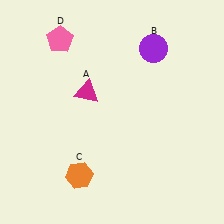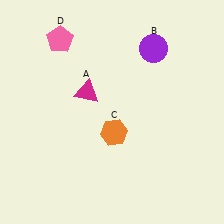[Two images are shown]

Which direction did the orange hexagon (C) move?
The orange hexagon (C) moved up.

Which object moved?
The orange hexagon (C) moved up.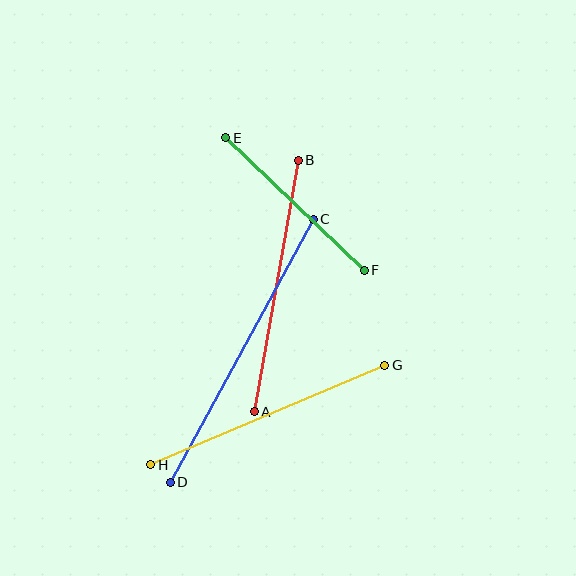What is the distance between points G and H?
The distance is approximately 254 pixels.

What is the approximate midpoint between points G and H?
The midpoint is at approximately (268, 415) pixels.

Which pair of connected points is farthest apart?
Points C and D are farthest apart.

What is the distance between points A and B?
The distance is approximately 255 pixels.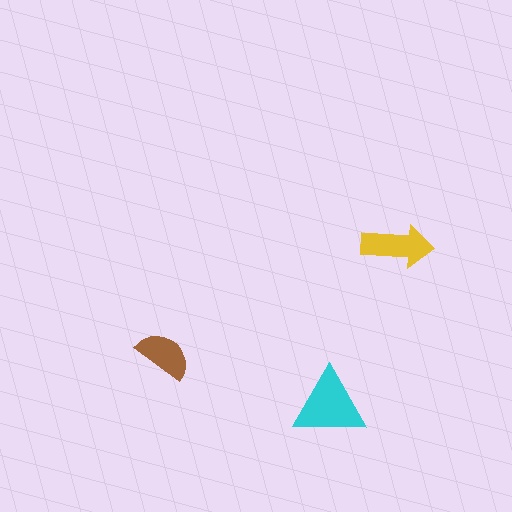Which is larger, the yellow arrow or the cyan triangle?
The cyan triangle.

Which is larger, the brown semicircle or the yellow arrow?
The yellow arrow.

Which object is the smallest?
The brown semicircle.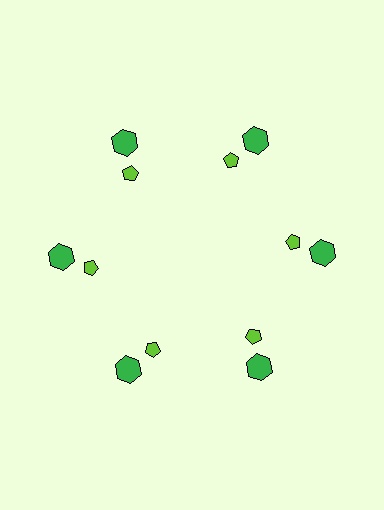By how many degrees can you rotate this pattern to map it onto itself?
The pattern maps onto itself every 60 degrees of rotation.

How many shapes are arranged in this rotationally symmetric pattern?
There are 12 shapes, arranged in 6 groups of 2.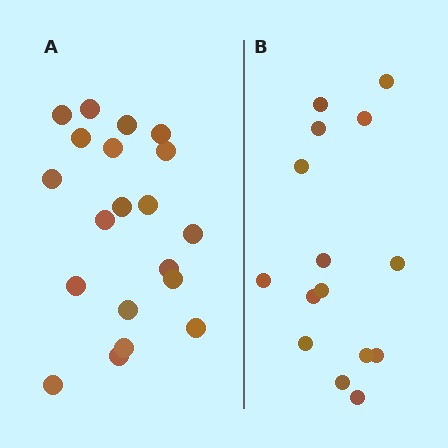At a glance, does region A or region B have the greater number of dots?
Region A (the left region) has more dots.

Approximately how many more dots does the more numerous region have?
Region A has about 5 more dots than region B.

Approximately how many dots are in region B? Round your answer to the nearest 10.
About 20 dots. (The exact count is 15, which rounds to 20.)